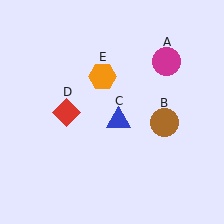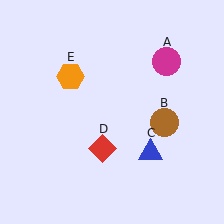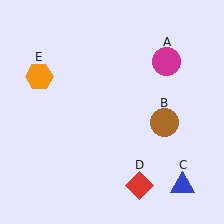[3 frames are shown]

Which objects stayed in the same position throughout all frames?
Magenta circle (object A) and brown circle (object B) remained stationary.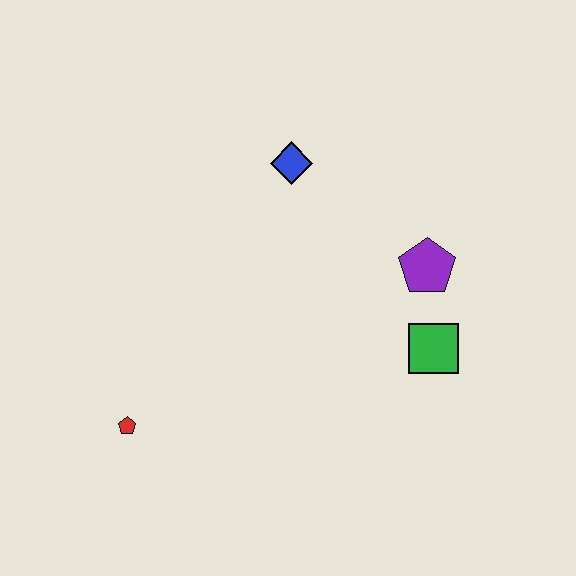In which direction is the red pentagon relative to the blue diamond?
The red pentagon is below the blue diamond.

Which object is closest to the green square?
The purple pentagon is closest to the green square.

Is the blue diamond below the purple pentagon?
No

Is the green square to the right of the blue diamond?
Yes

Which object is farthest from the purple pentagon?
The red pentagon is farthest from the purple pentagon.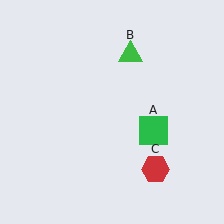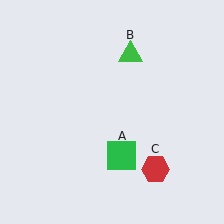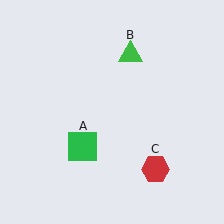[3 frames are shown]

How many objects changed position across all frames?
1 object changed position: green square (object A).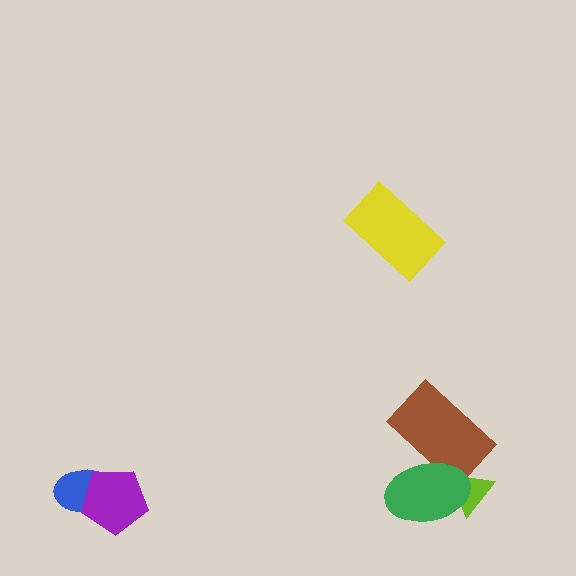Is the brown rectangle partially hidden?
Yes, it is partially covered by another shape.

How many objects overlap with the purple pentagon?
1 object overlaps with the purple pentagon.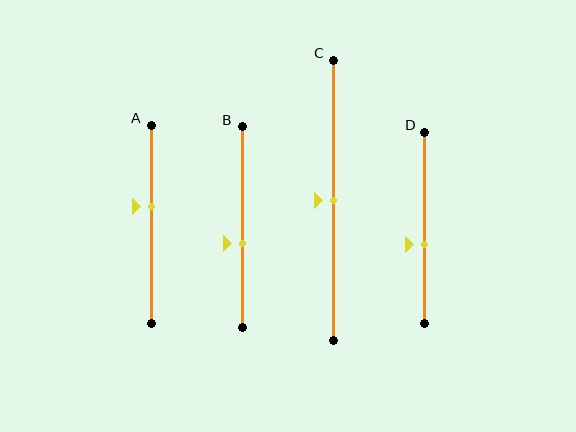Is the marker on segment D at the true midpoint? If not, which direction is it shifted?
No, the marker on segment D is shifted downward by about 9% of the segment length.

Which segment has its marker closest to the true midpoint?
Segment C has its marker closest to the true midpoint.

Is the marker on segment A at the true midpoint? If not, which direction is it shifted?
No, the marker on segment A is shifted upward by about 9% of the segment length.